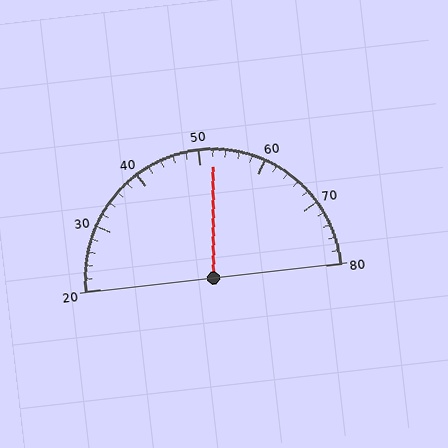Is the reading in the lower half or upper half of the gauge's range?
The reading is in the upper half of the range (20 to 80).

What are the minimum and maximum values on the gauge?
The gauge ranges from 20 to 80.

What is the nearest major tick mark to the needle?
The nearest major tick mark is 50.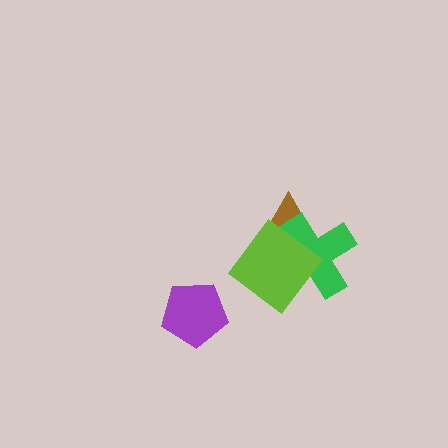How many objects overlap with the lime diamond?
2 objects overlap with the lime diamond.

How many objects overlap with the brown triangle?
2 objects overlap with the brown triangle.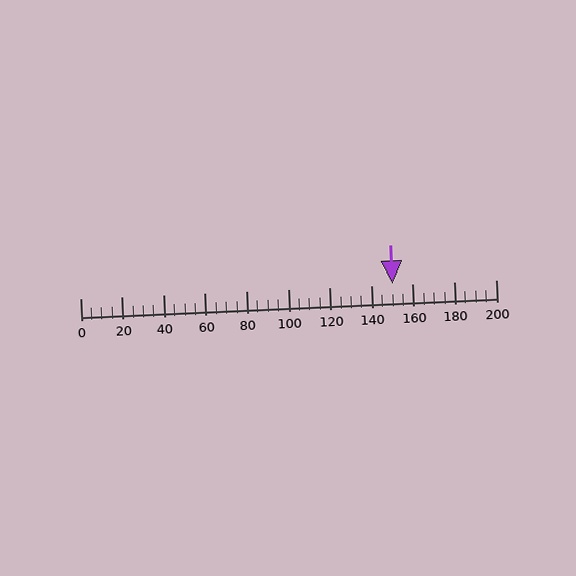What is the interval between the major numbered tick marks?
The major tick marks are spaced 20 units apart.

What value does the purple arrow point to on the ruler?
The purple arrow points to approximately 150.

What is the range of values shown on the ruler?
The ruler shows values from 0 to 200.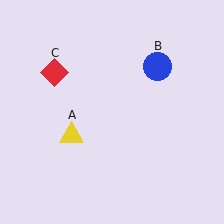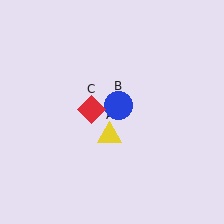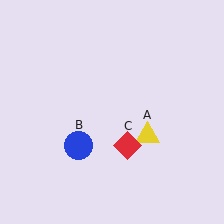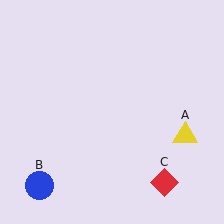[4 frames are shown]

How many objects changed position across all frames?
3 objects changed position: yellow triangle (object A), blue circle (object B), red diamond (object C).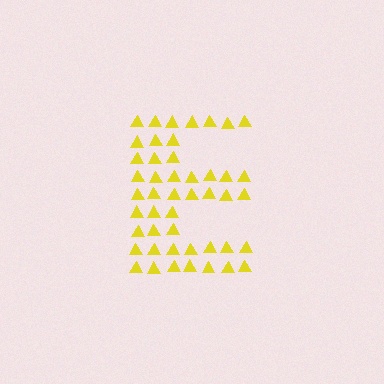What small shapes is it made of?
It is made of small triangles.